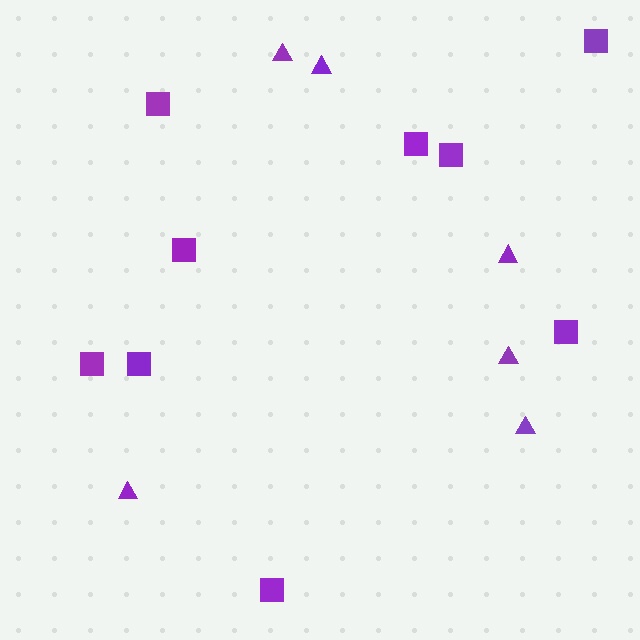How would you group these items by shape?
There are 2 groups: one group of squares (9) and one group of triangles (6).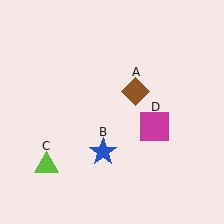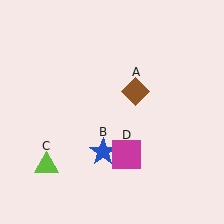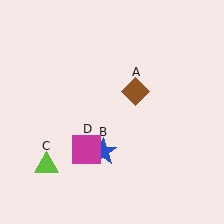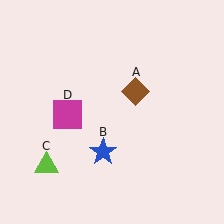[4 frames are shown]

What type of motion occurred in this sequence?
The magenta square (object D) rotated clockwise around the center of the scene.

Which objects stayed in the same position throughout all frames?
Brown diamond (object A) and blue star (object B) and lime triangle (object C) remained stationary.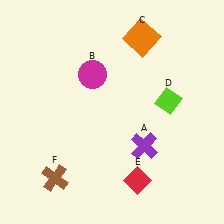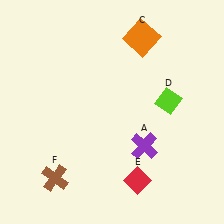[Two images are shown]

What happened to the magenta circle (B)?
The magenta circle (B) was removed in Image 2. It was in the top-left area of Image 1.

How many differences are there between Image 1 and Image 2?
There is 1 difference between the two images.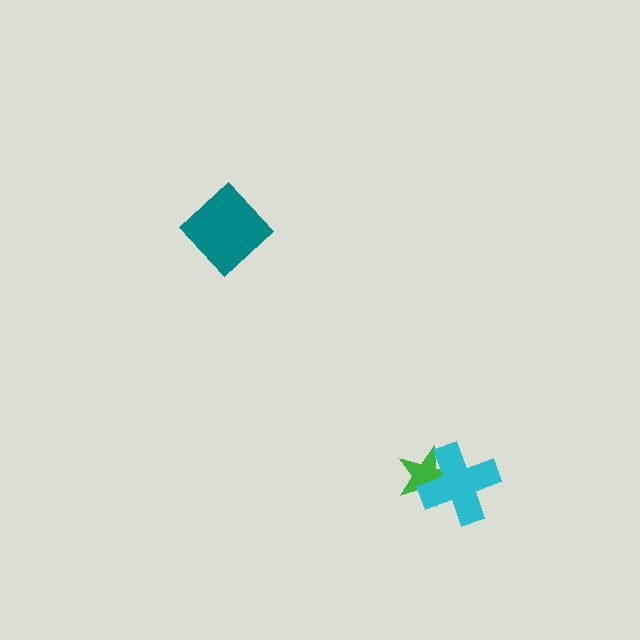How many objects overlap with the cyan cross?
1 object overlaps with the cyan cross.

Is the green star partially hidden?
Yes, it is partially covered by another shape.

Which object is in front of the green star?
The cyan cross is in front of the green star.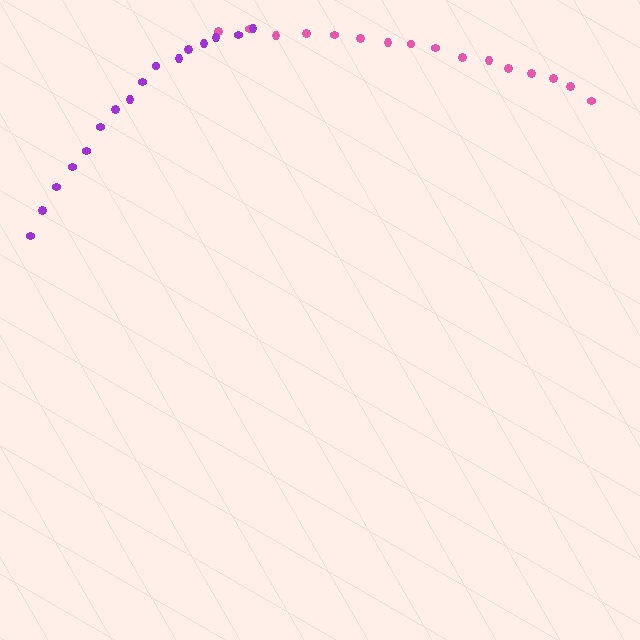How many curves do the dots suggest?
There are 2 distinct paths.